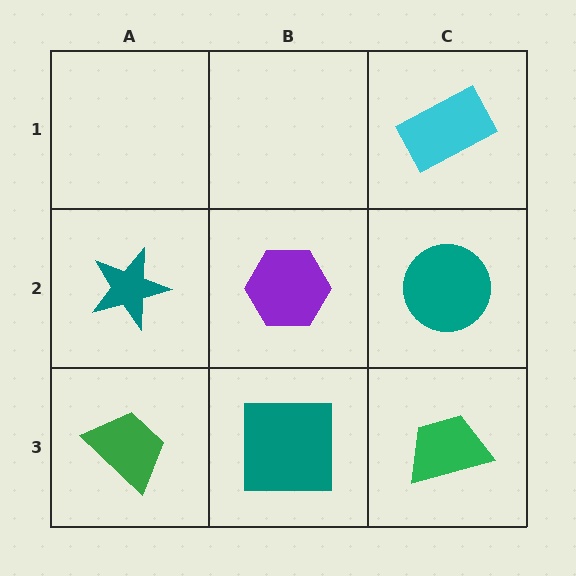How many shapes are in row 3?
3 shapes.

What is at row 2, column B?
A purple hexagon.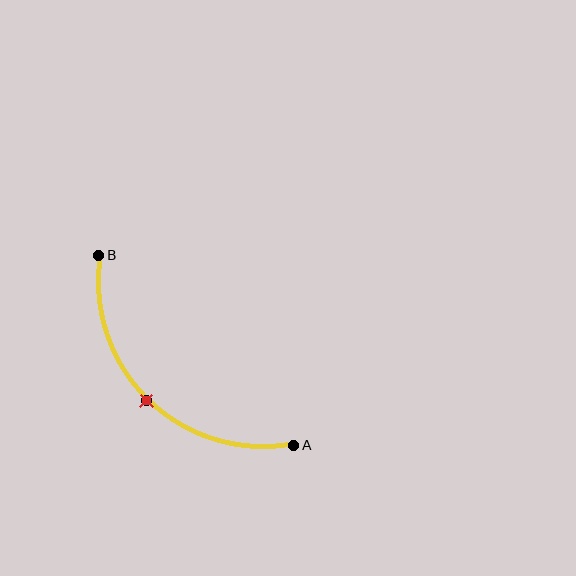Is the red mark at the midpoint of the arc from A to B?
Yes. The red mark lies on the arc at equal arc-length from both A and B — it is the arc midpoint.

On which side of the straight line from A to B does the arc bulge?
The arc bulges below and to the left of the straight line connecting A and B.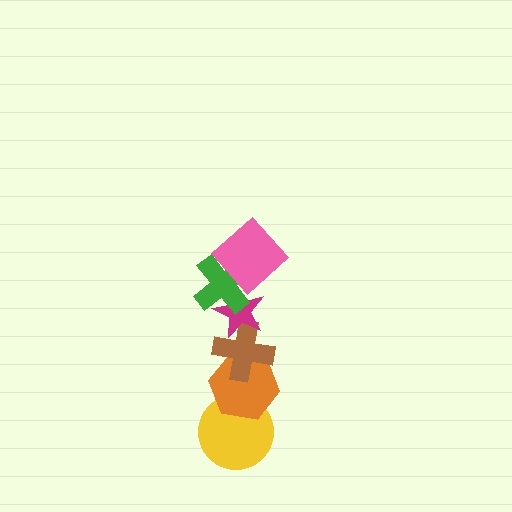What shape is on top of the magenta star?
The green cross is on top of the magenta star.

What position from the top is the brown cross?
The brown cross is 4th from the top.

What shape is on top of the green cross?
The pink diamond is on top of the green cross.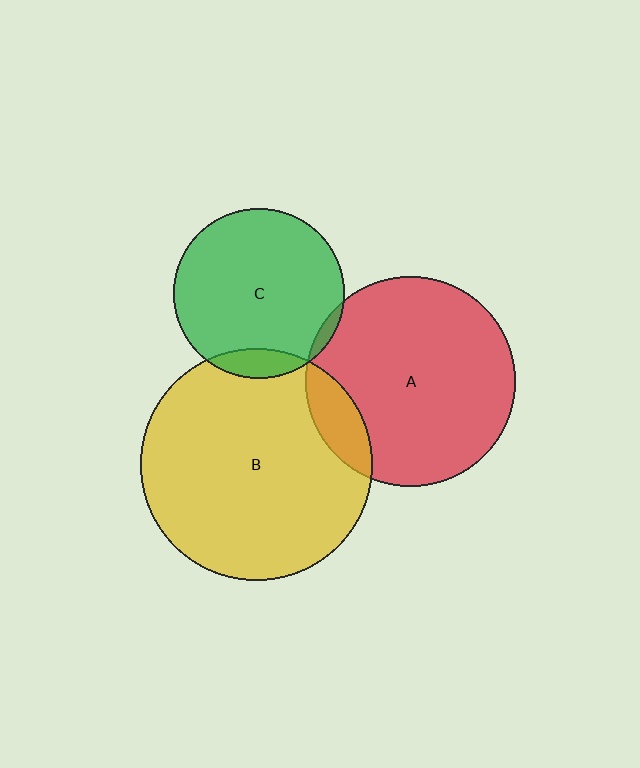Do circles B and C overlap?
Yes.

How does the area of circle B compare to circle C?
Approximately 1.9 times.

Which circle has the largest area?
Circle B (yellow).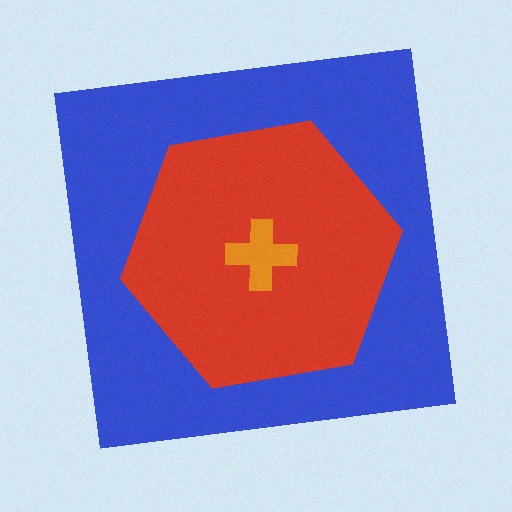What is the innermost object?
The orange cross.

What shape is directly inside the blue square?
The red hexagon.